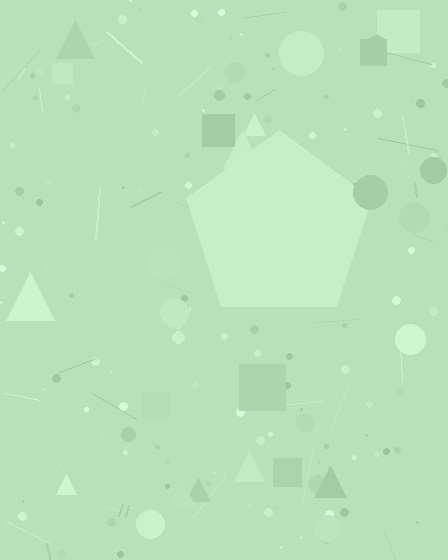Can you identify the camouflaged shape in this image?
The camouflaged shape is a pentagon.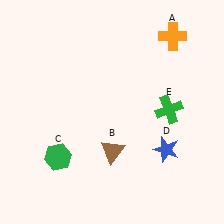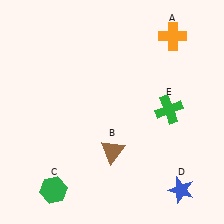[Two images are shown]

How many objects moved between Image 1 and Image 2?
2 objects moved between the two images.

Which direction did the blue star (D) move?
The blue star (D) moved down.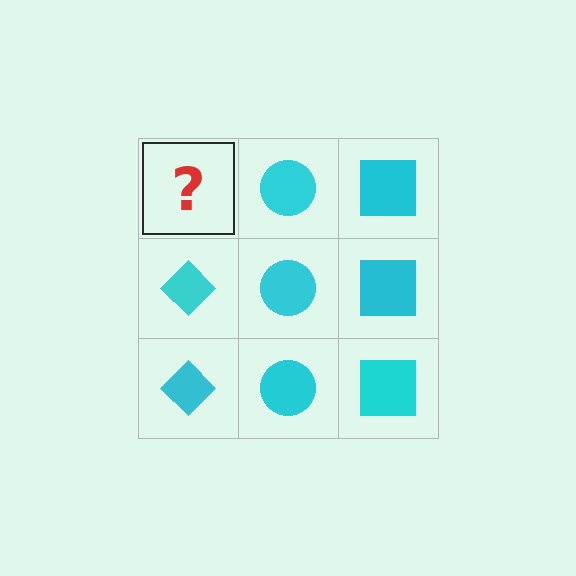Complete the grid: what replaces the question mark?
The question mark should be replaced with a cyan diamond.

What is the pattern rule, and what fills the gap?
The rule is that each column has a consistent shape. The gap should be filled with a cyan diamond.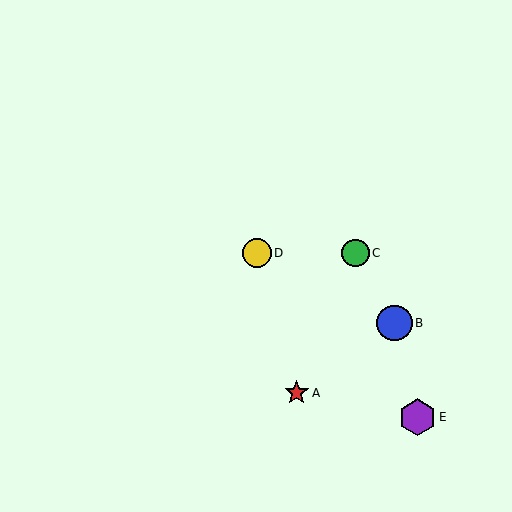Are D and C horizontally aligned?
Yes, both are at y≈253.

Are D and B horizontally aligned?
No, D is at y≈253 and B is at y≈323.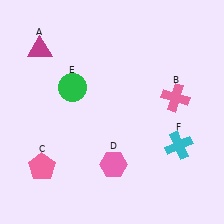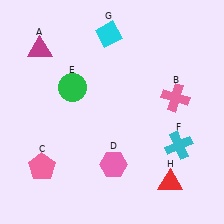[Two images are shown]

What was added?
A cyan diamond (G), a red triangle (H) were added in Image 2.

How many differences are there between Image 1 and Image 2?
There are 2 differences between the two images.